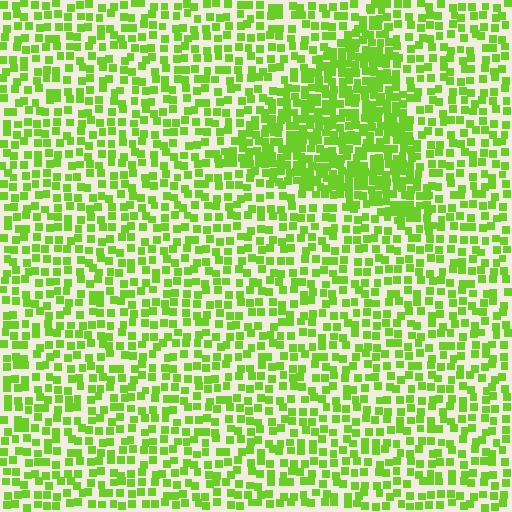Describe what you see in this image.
The image contains small lime elements arranged at two different densities. A triangle-shaped region is visible where the elements are more densely packed than the surrounding area.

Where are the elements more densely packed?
The elements are more densely packed inside the triangle boundary.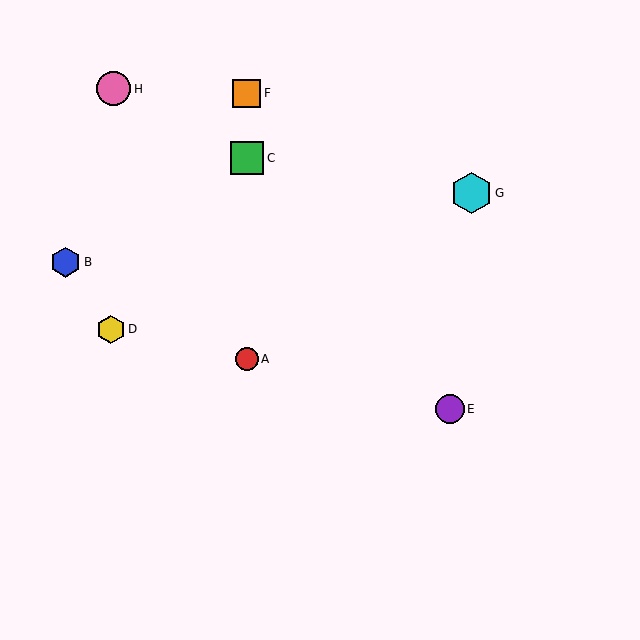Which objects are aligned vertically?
Objects A, C, F are aligned vertically.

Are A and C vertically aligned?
Yes, both are at x≈247.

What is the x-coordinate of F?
Object F is at x≈247.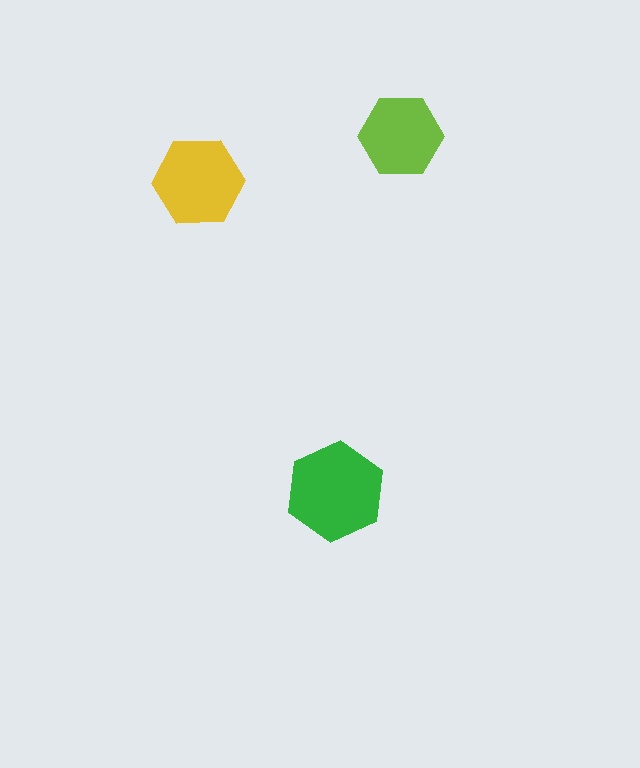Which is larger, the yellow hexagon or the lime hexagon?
The yellow one.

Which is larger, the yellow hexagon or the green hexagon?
The green one.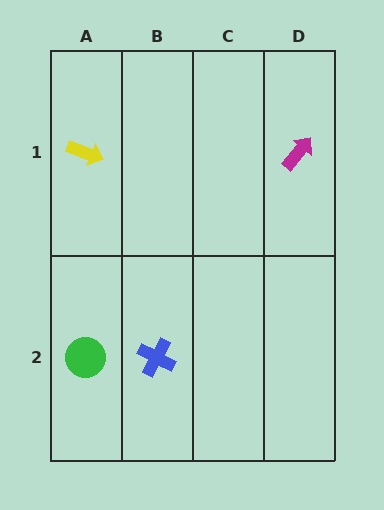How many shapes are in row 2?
2 shapes.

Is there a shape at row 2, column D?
No, that cell is empty.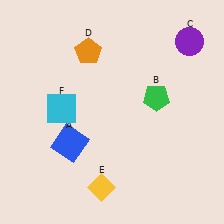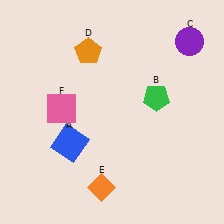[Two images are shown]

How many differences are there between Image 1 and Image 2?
There are 2 differences between the two images.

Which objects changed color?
E changed from yellow to orange. F changed from cyan to pink.